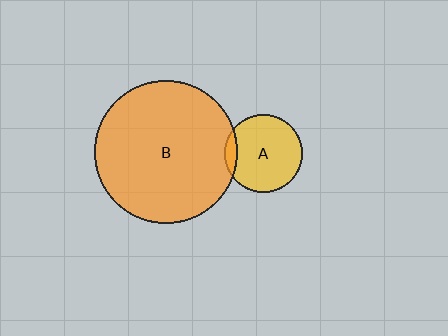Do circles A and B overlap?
Yes.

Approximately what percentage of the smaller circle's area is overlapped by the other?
Approximately 10%.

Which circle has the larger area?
Circle B (orange).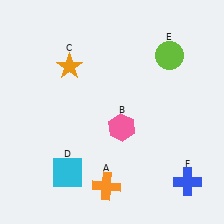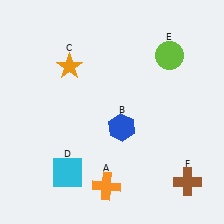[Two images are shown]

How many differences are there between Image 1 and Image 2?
There are 2 differences between the two images.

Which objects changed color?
B changed from pink to blue. F changed from blue to brown.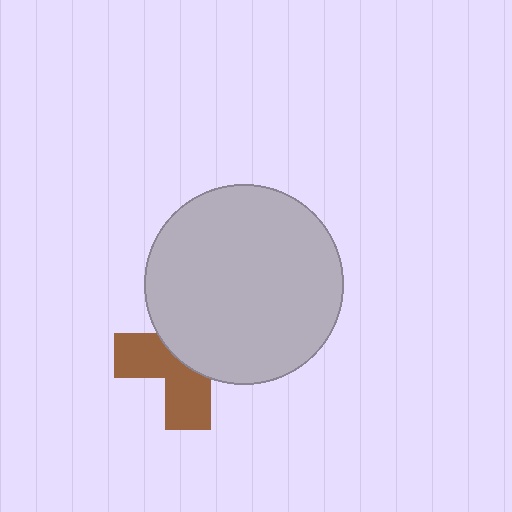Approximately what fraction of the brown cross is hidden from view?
Roughly 55% of the brown cross is hidden behind the light gray circle.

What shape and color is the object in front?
The object in front is a light gray circle.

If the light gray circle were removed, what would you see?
You would see the complete brown cross.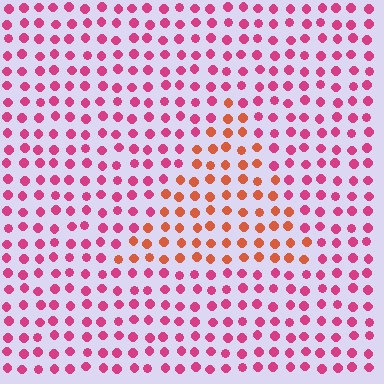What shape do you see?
I see a triangle.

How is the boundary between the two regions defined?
The boundary is defined purely by a slight shift in hue (about 41 degrees). Spacing, size, and orientation are identical on both sides.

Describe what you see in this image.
The image is filled with small magenta elements in a uniform arrangement. A triangle-shaped region is visible where the elements are tinted to a slightly different hue, forming a subtle color boundary.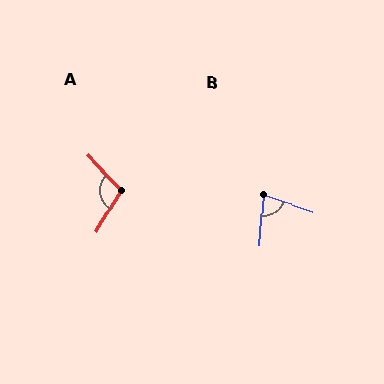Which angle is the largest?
A, at approximately 105 degrees.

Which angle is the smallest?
B, at approximately 75 degrees.